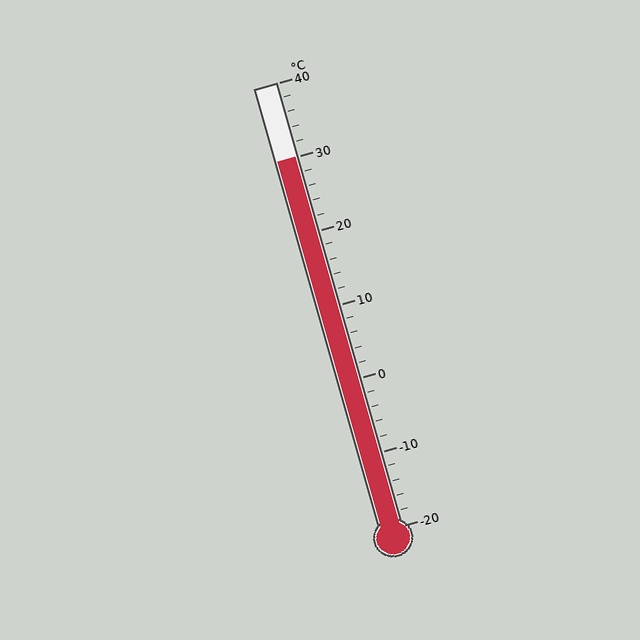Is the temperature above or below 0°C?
The temperature is above 0°C.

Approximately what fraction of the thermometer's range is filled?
The thermometer is filled to approximately 85% of its range.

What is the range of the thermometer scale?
The thermometer scale ranges from -20°C to 40°C.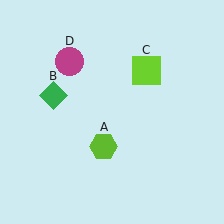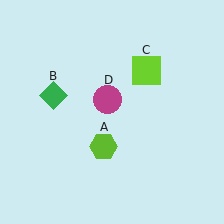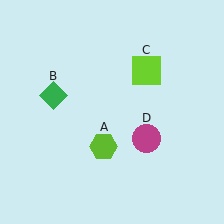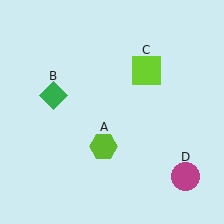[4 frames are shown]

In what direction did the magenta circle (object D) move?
The magenta circle (object D) moved down and to the right.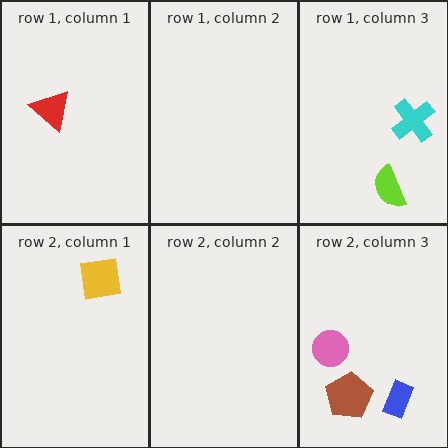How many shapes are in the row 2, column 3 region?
3.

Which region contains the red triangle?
The row 1, column 1 region.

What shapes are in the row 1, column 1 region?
The red triangle.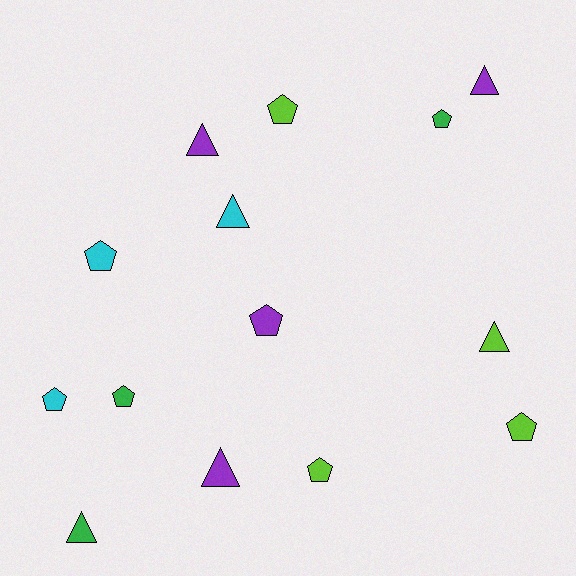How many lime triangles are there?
There is 1 lime triangle.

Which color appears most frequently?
Purple, with 4 objects.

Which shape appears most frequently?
Pentagon, with 8 objects.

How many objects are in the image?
There are 14 objects.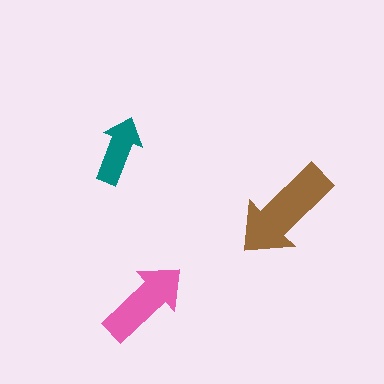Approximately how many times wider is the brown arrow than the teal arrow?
About 1.5 times wider.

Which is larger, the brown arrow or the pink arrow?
The brown one.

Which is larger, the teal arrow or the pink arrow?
The pink one.